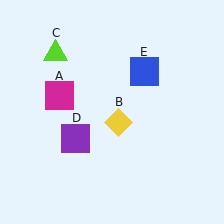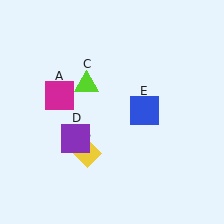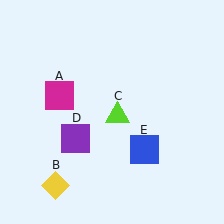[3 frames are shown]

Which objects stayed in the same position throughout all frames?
Magenta square (object A) and purple square (object D) remained stationary.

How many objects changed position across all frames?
3 objects changed position: yellow diamond (object B), lime triangle (object C), blue square (object E).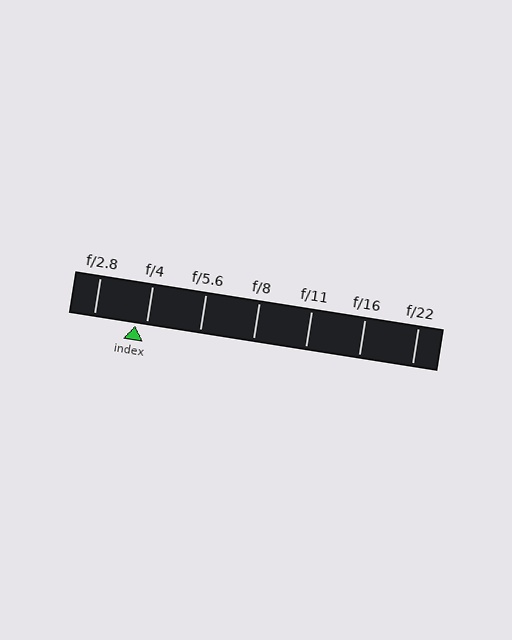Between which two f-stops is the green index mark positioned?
The index mark is between f/2.8 and f/4.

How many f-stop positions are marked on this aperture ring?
There are 7 f-stop positions marked.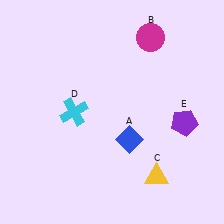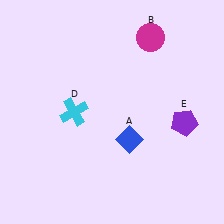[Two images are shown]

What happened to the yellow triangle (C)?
The yellow triangle (C) was removed in Image 2. It was in the bottom-right area of Image 1.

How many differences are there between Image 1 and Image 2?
There is 1 difference between the two images.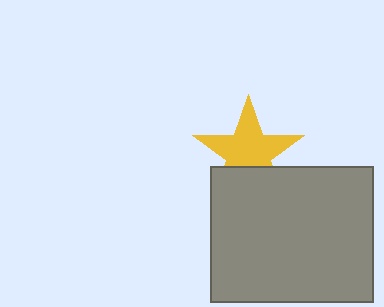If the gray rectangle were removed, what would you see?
You would see the complete yellow star.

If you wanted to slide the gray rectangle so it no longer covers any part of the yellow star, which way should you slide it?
Slide it down — that is the most direct way to separate the two shapes.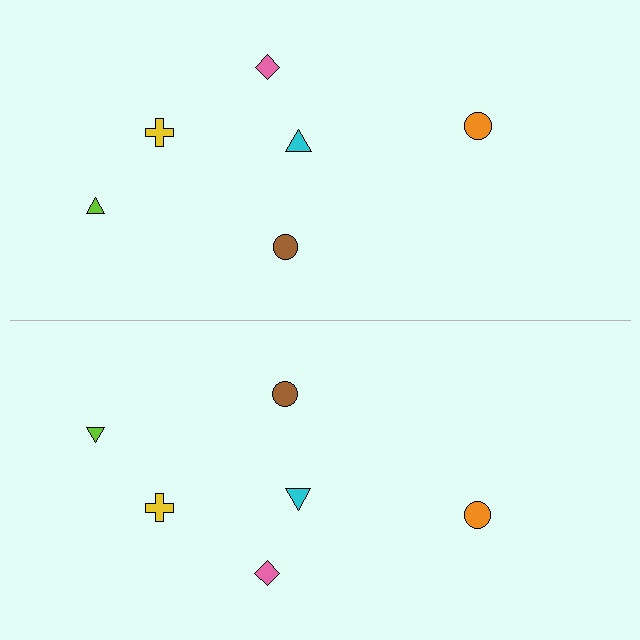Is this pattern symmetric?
Yes, this pattern has bilateral (reflection) symmetry.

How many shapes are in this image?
There are 12 shapes in this image.